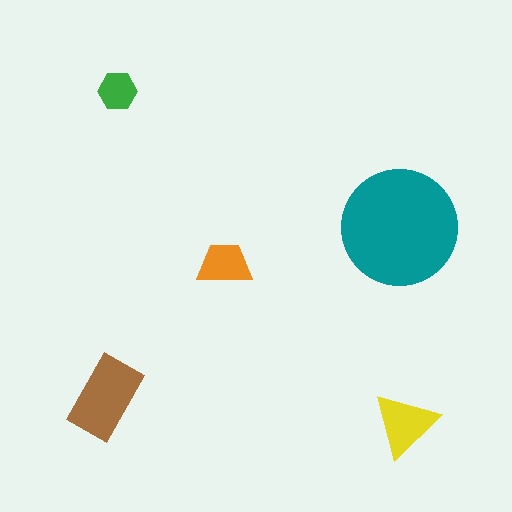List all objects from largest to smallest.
The teal circle, the brown rectangle, the yellow triangle, the orange trapezoid, the green hexagon.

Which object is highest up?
The green hexagon is topmost.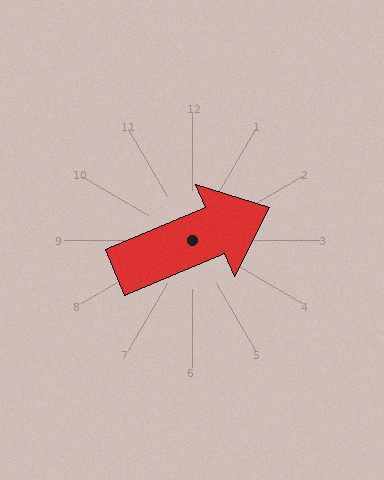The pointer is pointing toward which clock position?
Roughly 2 o'clock.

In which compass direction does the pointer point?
Northeast.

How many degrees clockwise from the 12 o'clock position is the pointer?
Approximately 67 degrees.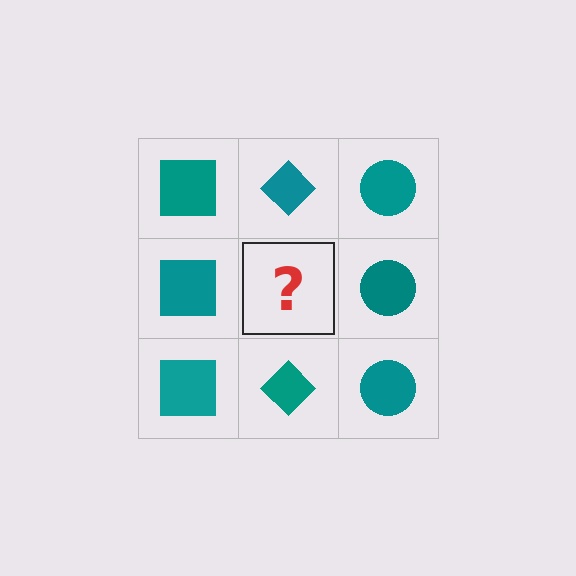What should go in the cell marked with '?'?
The missing cell should contain a teal diamond.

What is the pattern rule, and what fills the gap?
The rule is that each column has a consistent shape. The gap should be filled with a teal diamond.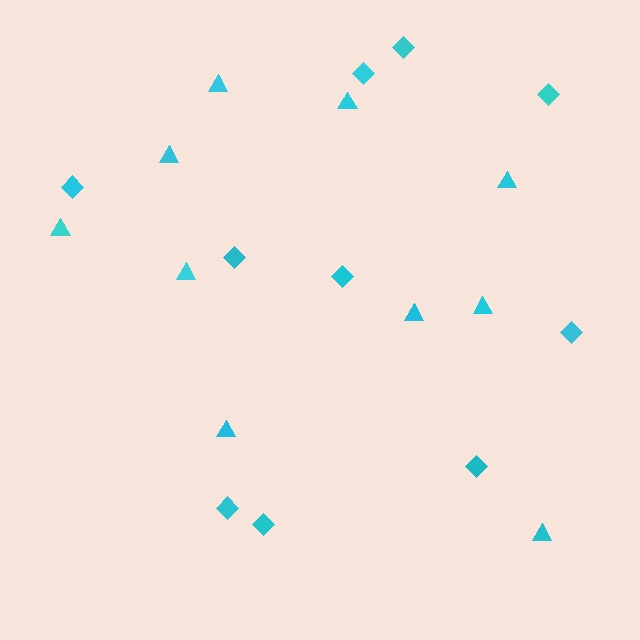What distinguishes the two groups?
There are 2 groups: one group of diamonds (10) and one group of triangles (10).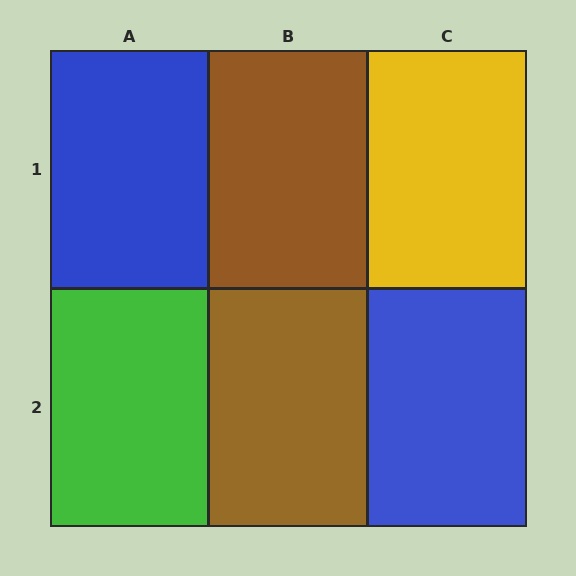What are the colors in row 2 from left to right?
Green, brown, blue.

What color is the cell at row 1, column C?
Yellow.